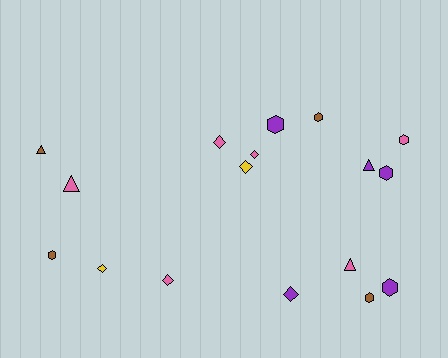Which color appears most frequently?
Pink, with 6 objects.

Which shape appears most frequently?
Hexagon, with 7 objects.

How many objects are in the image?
There are 17 objects.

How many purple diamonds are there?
There is 1 purple diamond.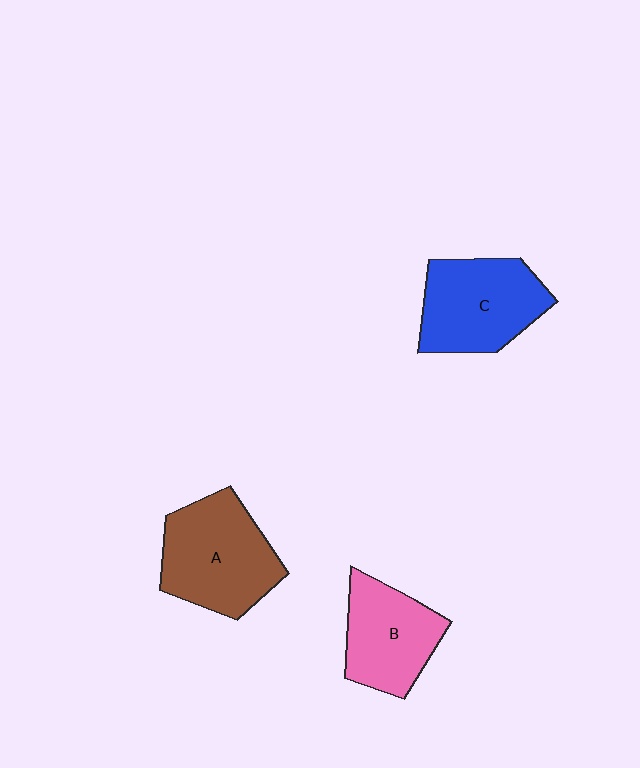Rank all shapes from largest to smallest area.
From largest to smallest: A (brown), C (blue), B (pink).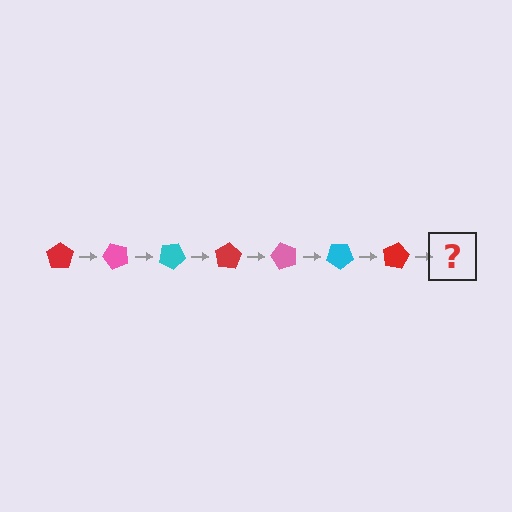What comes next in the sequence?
The next element should be a pink pentagon, rotated 350 degrees from the start.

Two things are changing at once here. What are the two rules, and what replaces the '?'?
The two rules are that it rotates 50 degrees each step and the color cycles through red, pink, and cyan. The '?' should be a pink pentagon, rotated 350 degrees from the start.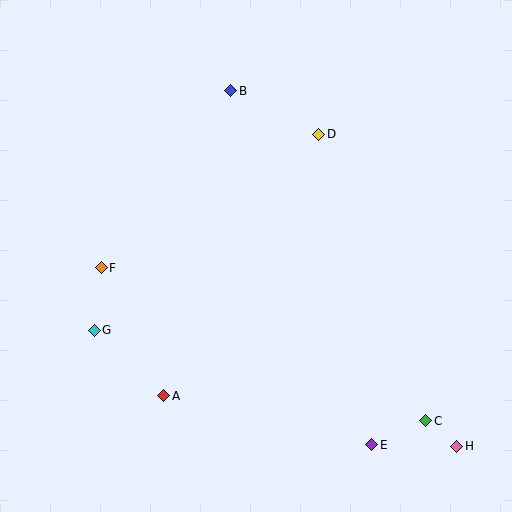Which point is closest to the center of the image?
Point D at (319, 134) is closest to the center.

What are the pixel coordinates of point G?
Point G is at (94, 330).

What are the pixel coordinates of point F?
Point F is at (101, 268).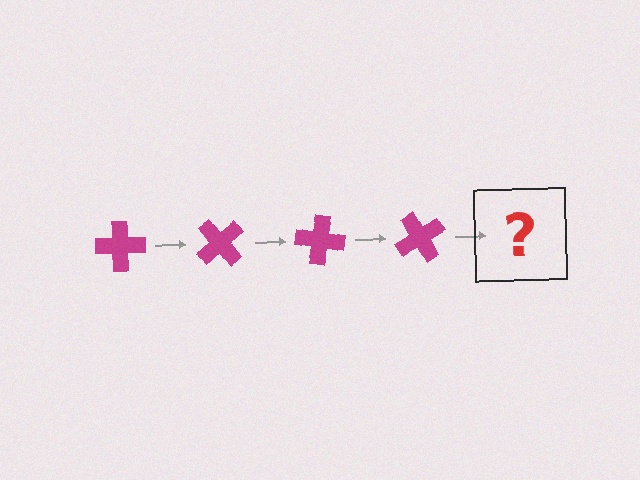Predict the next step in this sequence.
The next step is a magenta cross rotated 200 degrees.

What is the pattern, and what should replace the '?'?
The pattern is that the cross rotates 50 degrees each step. The '?' should be a magenta cross rotated 200 degrees.